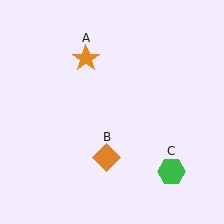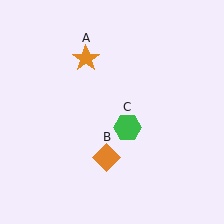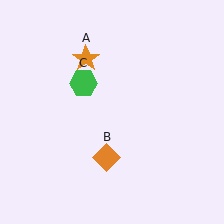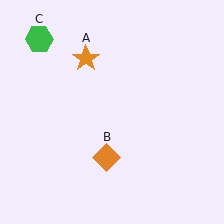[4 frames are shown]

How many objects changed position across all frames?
1 object changed position: green hexagon (object C).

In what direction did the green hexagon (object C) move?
The green hexagon (object C) moved up and to the left.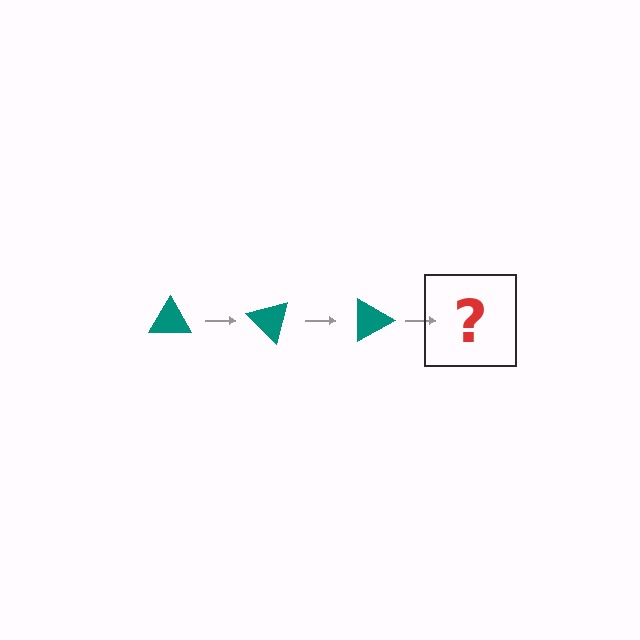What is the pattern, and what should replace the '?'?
The pattern is that the triangle rotates 45 degrees each step. The '?' should be a teal triangle rotated 135 degrees.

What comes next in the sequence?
The next element should be a teal triangle rotated 135 degrees.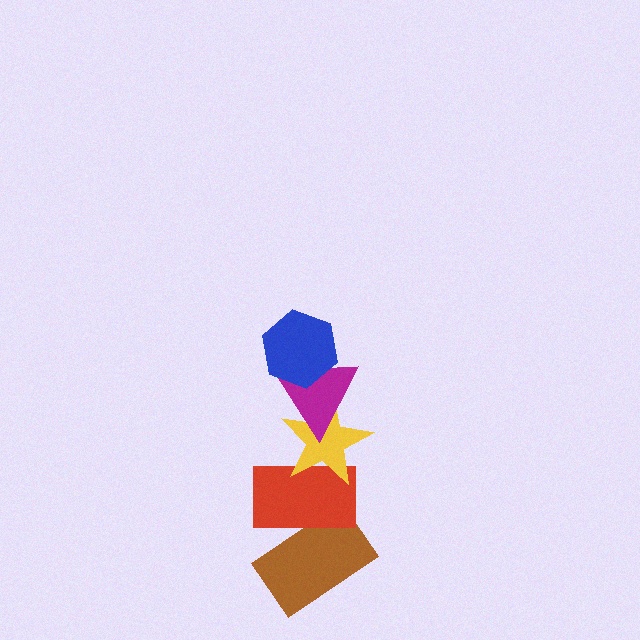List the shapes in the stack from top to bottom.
From top to bottom: the blue hexagon, the magenta triangle, the yellow star, the red rectangle, the brown rectangle.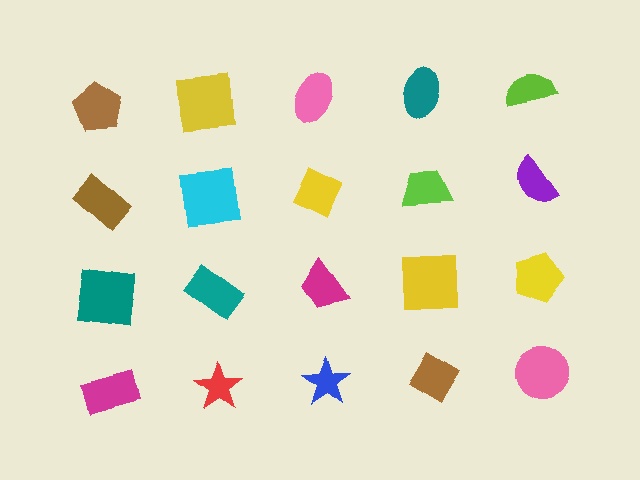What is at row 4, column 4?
A brown diamond.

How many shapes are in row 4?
5 shapes.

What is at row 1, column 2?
A yellow square.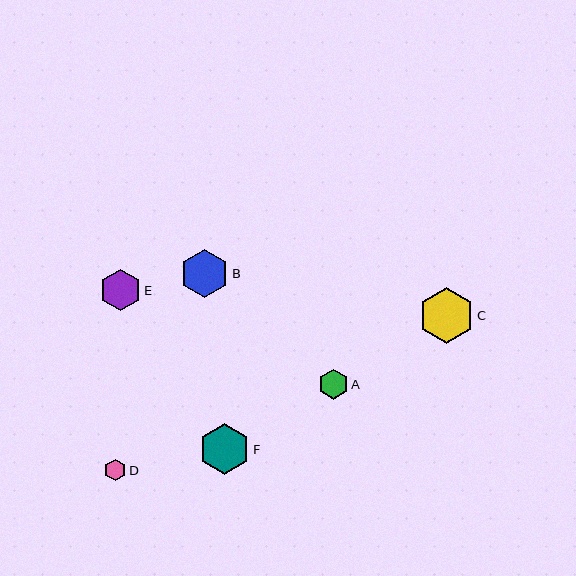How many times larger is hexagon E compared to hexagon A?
Hexagon E is approximately 1.4 times the size of hexagon A.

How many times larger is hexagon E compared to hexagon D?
Hexagon E is approximately 1.9 times the size of hexagon D.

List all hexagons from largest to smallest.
From largest to smallest: C, F, B, E, A, D.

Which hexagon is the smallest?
Hexagon D is the smallest with a size of approximately 21 pixels.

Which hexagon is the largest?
Hexagon C is the largest with a size of approximately 55 pixels.